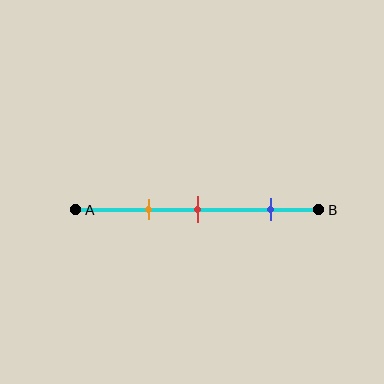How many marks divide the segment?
There are 3 marks dividing the segment.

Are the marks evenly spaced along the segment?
No, the marks are not evenly spaced.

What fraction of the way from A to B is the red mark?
The red mark is approximately 50% (0.5) of the way from A to B.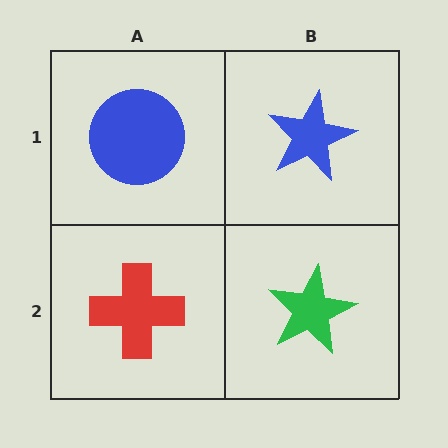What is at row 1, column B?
A blue star.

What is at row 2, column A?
A red cross.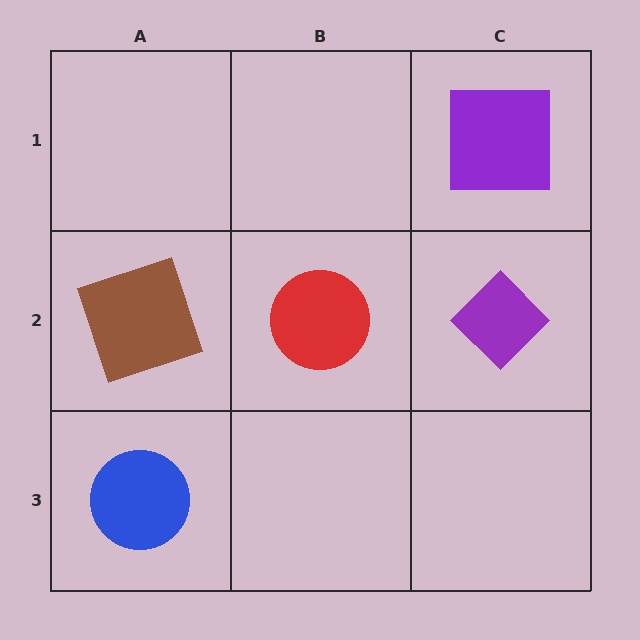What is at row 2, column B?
A red circle.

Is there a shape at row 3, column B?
No, that cell is empty.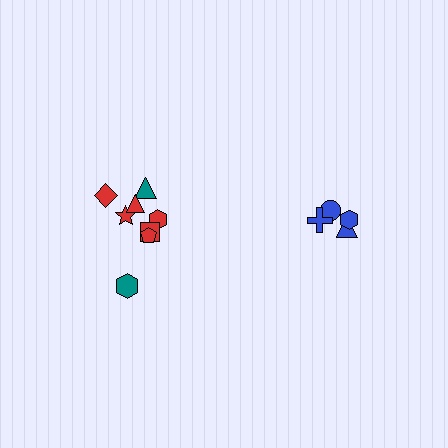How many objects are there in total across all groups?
There are 12 objects.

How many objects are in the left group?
There are 8 objects.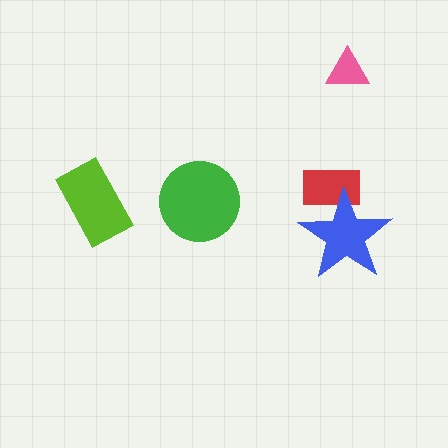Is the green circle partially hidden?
No, no other shape covers it.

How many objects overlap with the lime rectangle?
0 objects overlap with the lime rectangle.